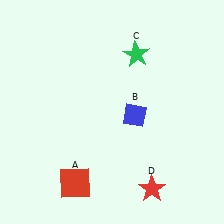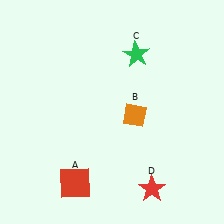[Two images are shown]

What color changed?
The diamond (B) changed from blue in Image 1 to orange in Image 2.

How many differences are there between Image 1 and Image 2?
There is 1 difference between the two images.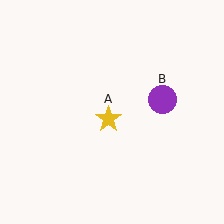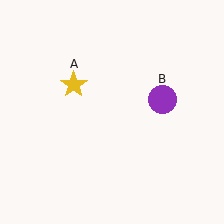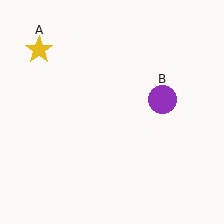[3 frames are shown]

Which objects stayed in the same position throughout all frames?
Purple circle (object B) remained stationary.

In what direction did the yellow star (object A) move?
The yellow star (object A) moved up and to the left.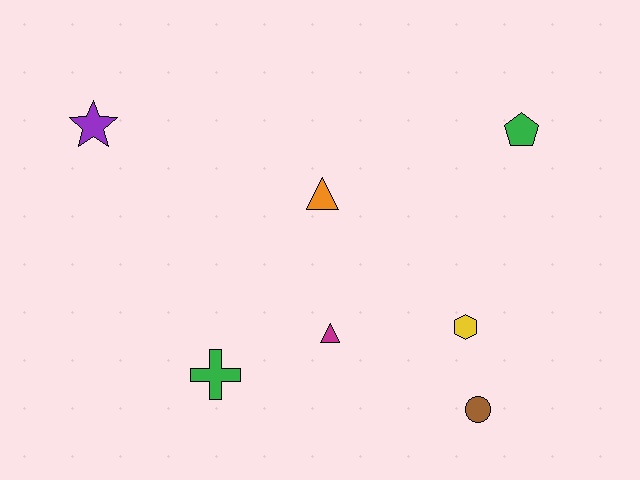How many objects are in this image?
There are 7 objects.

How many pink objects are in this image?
There are no pink objects.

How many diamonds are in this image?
There are no diamonds.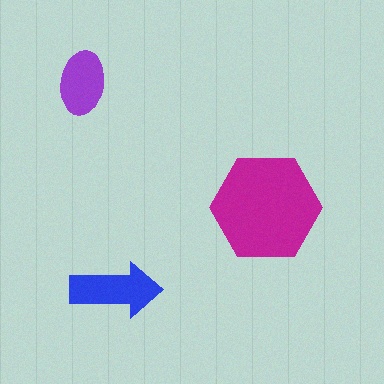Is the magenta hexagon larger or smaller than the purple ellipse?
Larger.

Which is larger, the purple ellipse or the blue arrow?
The blue arrow.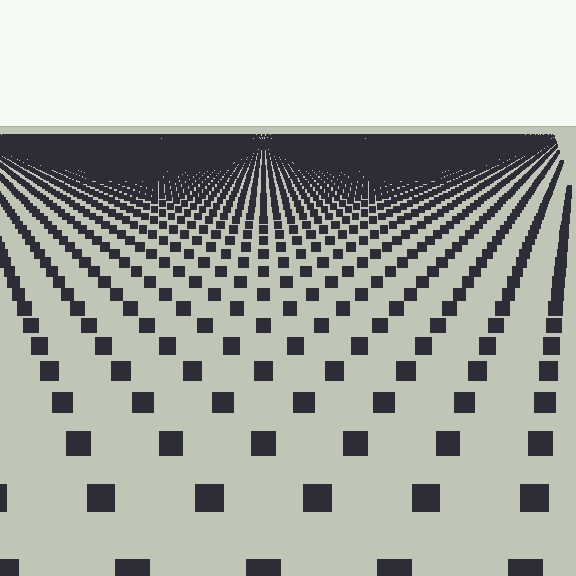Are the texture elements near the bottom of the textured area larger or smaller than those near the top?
Larger. Near the bottom, elements are closer to the viewer and appear at a bigger on-screen size.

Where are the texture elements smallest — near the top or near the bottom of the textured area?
Near the top.